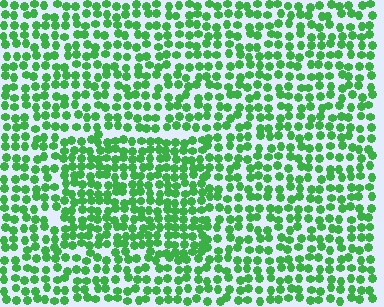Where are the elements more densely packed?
The elements are more densely packed inside the rectangle boundary.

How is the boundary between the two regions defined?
The boundary is defined by a change in element density (approximately 1.4x ratio). All elements are the same color, size, and shape.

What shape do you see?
I see a rectangle.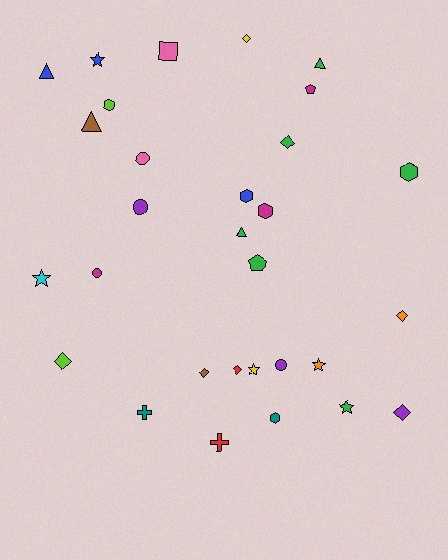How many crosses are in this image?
There are 2 crosses.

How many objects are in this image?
There are 30 objects.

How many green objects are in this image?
There are 6 green objects.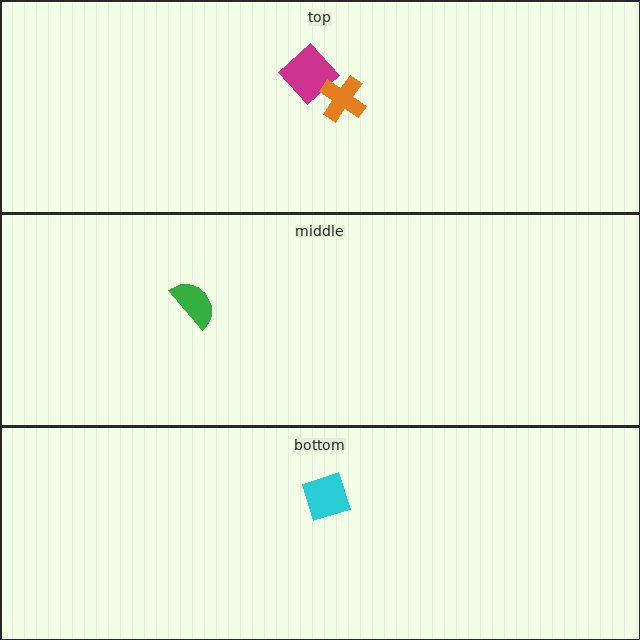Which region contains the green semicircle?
The middle region.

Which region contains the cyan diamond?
The bottom region.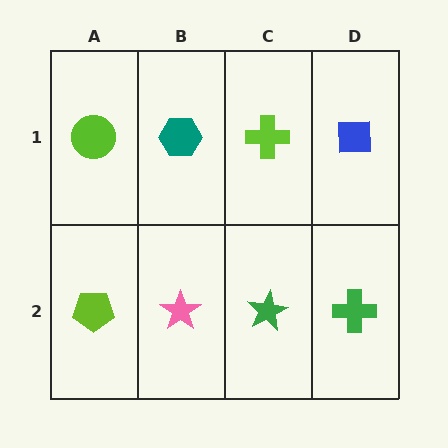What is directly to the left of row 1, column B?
A lime circle.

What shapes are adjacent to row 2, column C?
A lime cross (row 1, column C), a pink star (row 2, column B), a green cross (row 2, column D).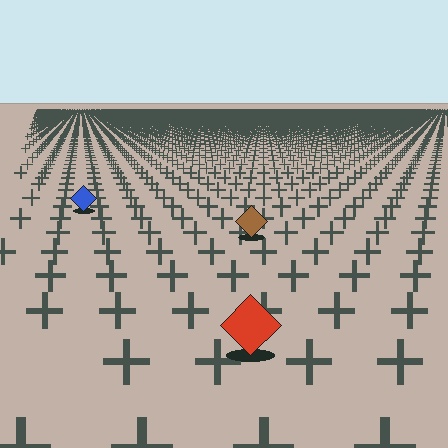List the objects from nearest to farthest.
From nearest to farthest: the red diamond, the brown diamond, the blue diamond.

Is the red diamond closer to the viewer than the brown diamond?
Yes. The red diamond is closer — you can tell from the texture gradient: the ground texture is coarser near it.